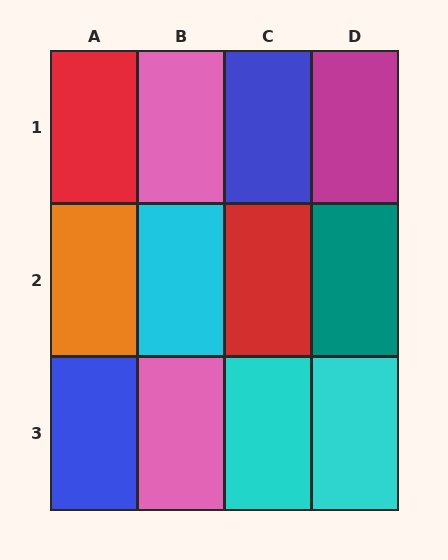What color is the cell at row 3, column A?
Blue.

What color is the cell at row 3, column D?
Cyan.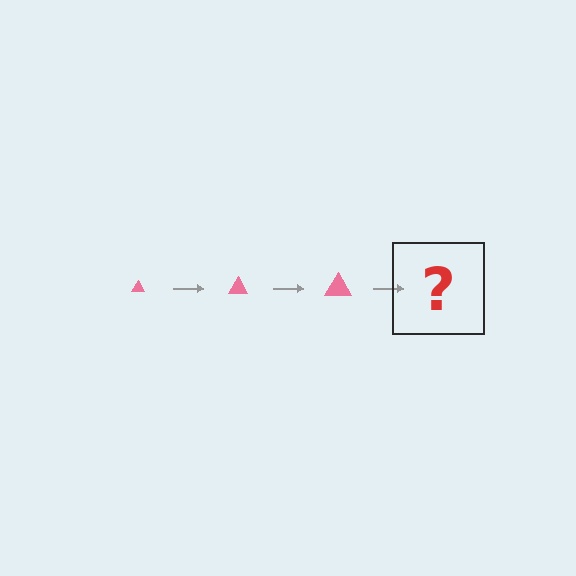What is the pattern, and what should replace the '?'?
The pattern is that the triangle gets progressively larger each step. The '?' should be a pink triangle, larger than the previous one.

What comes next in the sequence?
The next element should be a pink triangle, larger than the previous one.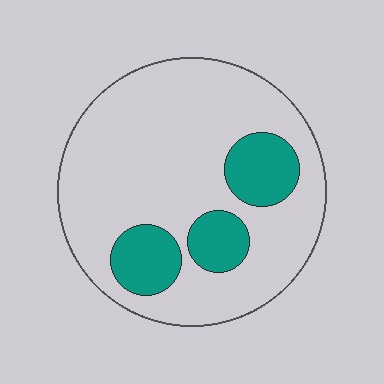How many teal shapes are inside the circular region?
3.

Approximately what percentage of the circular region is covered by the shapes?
Approximately 20%.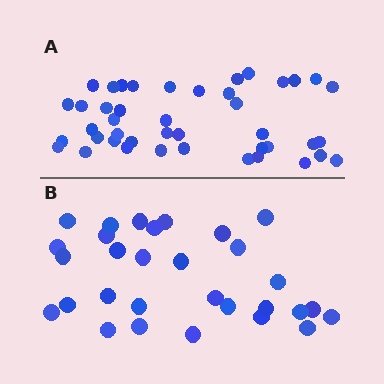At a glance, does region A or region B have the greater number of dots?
Region A (the top region) has more dots.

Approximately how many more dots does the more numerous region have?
Region A has approximately 15 more dots than region B.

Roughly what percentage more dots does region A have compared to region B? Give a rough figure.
About 45% more.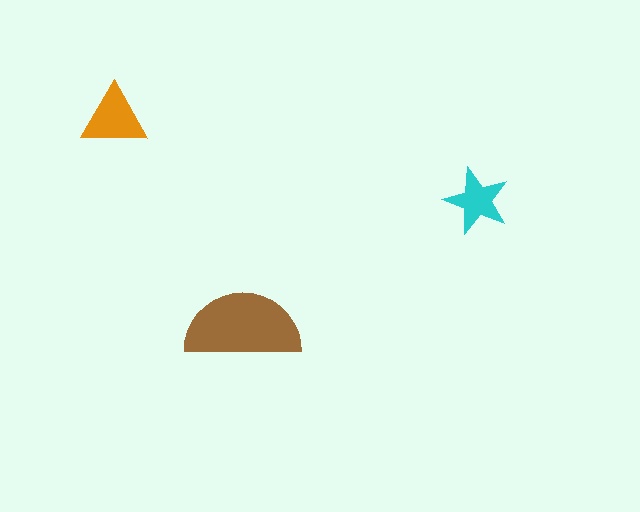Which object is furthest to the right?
The cyan star is rightmost.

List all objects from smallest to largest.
The cyan star, the orange triangle, the brown semicircle.